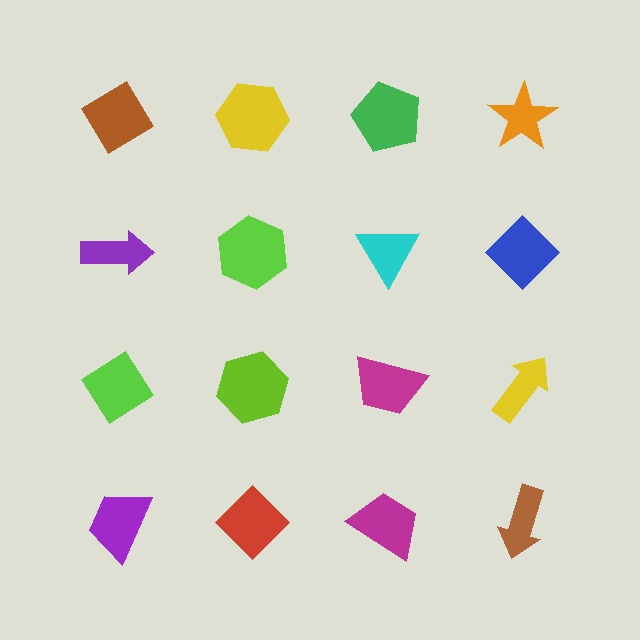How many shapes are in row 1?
4 shapes.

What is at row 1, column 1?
A brown diamond.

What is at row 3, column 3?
A magenta trapezoid.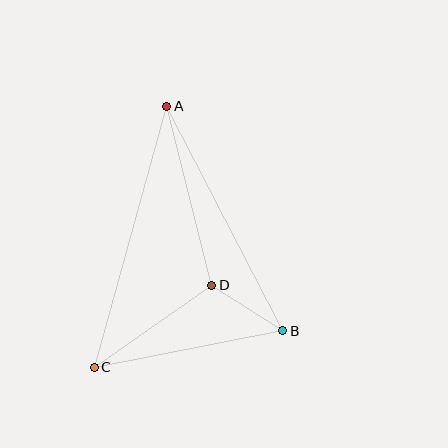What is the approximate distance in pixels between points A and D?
The distance between A and D is approximately 185 pixels.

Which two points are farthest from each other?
Points A and C are farthest from each other.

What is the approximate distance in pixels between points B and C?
The distance between B and C is approximately 192 pixels.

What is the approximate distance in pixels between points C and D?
The distance between C and D is approximately 143 pixels.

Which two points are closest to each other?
Points B and D are closest to each other.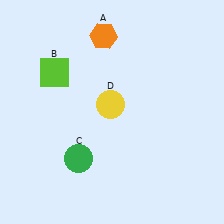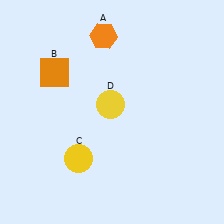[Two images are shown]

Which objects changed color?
B changed from lime to orange. C changed from green to yellow.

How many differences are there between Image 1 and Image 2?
There are 2 differences between the two images.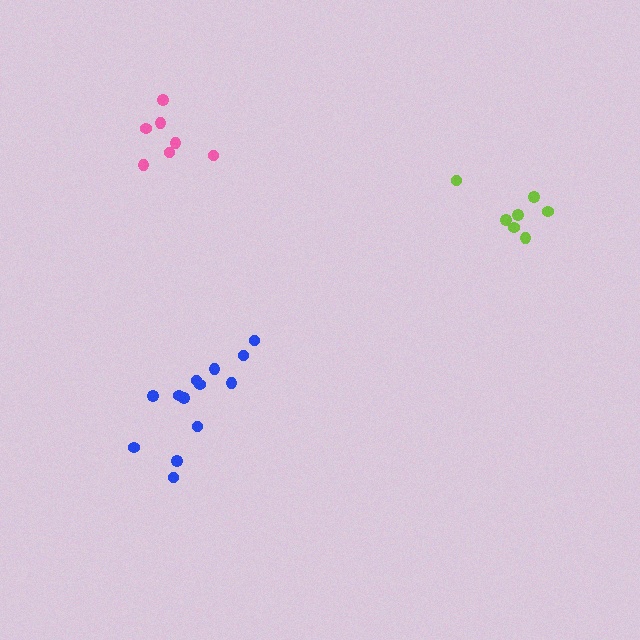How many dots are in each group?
Group 1: 7 dots, Group 2: 13 dots, Group 3: 7 dots (27 total).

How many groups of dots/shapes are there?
There are 3 groups.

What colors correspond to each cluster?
The clusters are colored: lime, blue, pink.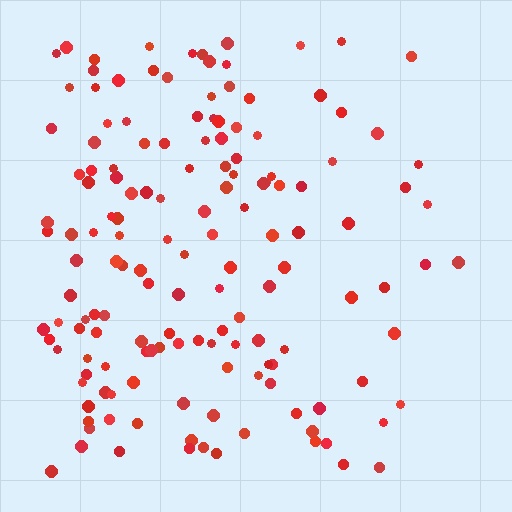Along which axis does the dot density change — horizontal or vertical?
Horizontal.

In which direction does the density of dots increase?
From right to left, with the left side densest.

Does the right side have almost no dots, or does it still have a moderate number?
Still a moderate number, just noticeably fewer than the left.